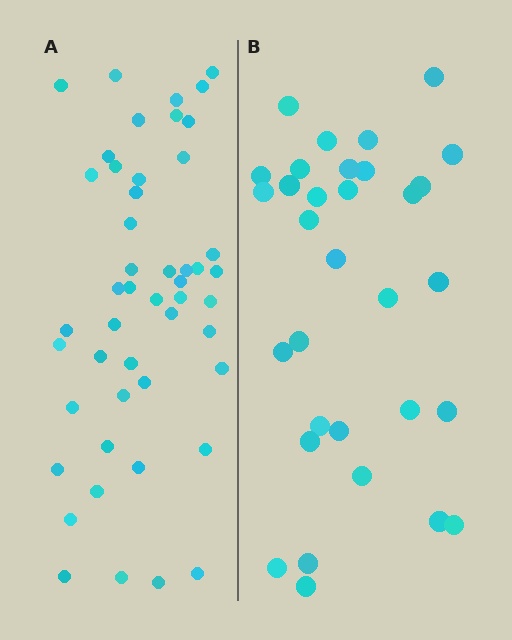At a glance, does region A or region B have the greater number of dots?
Region A (the left region) has more dots.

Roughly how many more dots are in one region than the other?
Region A has approximately 15 more dots than region B.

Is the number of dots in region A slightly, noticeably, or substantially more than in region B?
Region A has substantially more. The ratio is roughly 1.5 to 1.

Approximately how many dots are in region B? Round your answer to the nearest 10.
About 30 dots. (The exact count is 32, which rounds to 30.)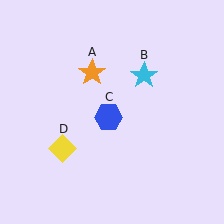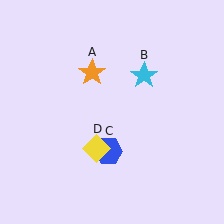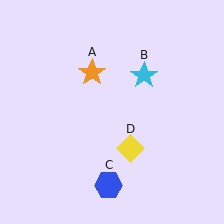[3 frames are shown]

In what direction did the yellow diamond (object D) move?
The yellow diamond (object D) moved right.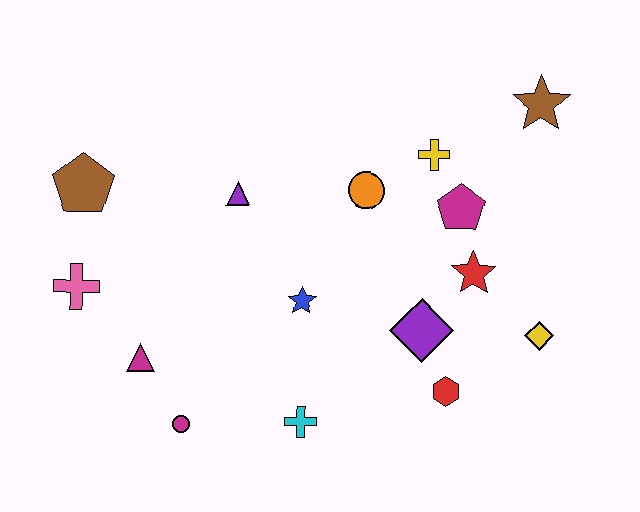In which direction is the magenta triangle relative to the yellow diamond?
The magenta triangle is to the left of the yellow diamond.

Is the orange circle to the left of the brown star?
Yes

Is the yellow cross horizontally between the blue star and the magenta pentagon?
Yes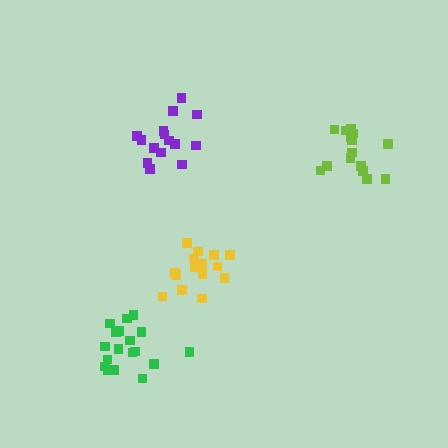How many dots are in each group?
Group 1: 15 dots, Group 2: 15 dots, Group 3: 15 dots, Group 4: 18 dots (63 total).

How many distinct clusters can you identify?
There are 4 distinct clusters.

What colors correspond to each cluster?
The clusters are colored: yellow, purple, lime, green.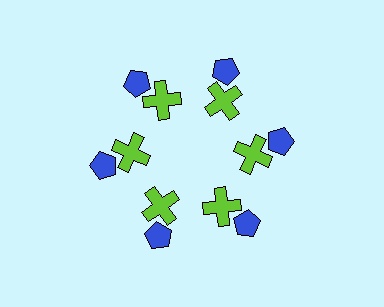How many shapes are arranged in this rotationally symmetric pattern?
There are 12 shapes, arranged in 6 groups of 2.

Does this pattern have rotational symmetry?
Yes, this pattern has 6-fold rotational symmetry. It looks the same after rotating 60 degrees around the center.